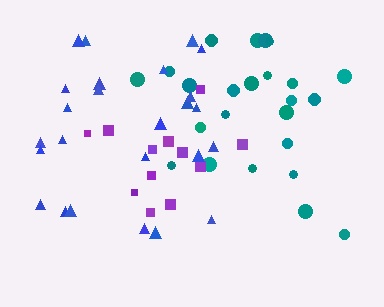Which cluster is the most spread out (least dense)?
Blue.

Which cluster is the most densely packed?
Teal.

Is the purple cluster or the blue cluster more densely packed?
Purple.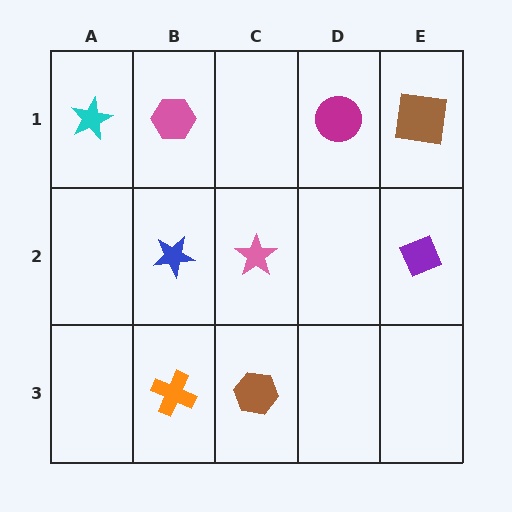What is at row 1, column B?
A pink hexagon.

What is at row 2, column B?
A blue star.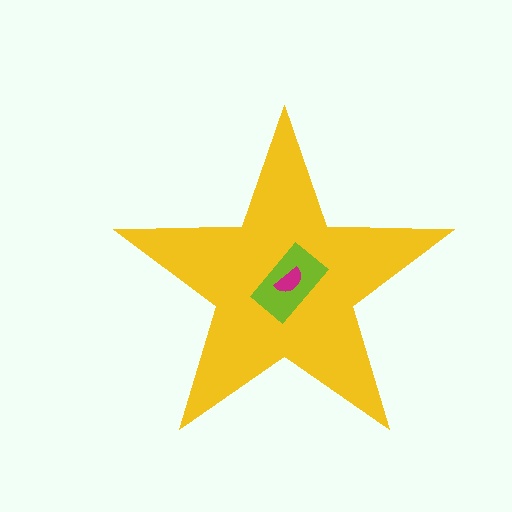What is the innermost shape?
The magenta semicircle.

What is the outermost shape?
The yellow star.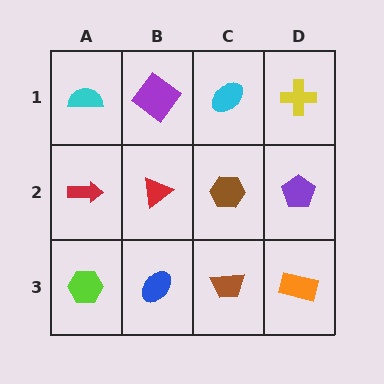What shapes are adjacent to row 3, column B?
A red triangle (row 2, column B), a lime hexagon (row 3, column A), a brown trapezoid (row 3, column C).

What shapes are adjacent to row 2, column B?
A purple diamond (row 1, column B), a blue ellipse (row 3, column B), a red arrow (row 2, column A), a brown hexagon (row 2, column C).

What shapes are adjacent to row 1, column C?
A brown hexagon (row 2, column C), a purple diamond (row 1, column B), a yellow cross (row 1, column D).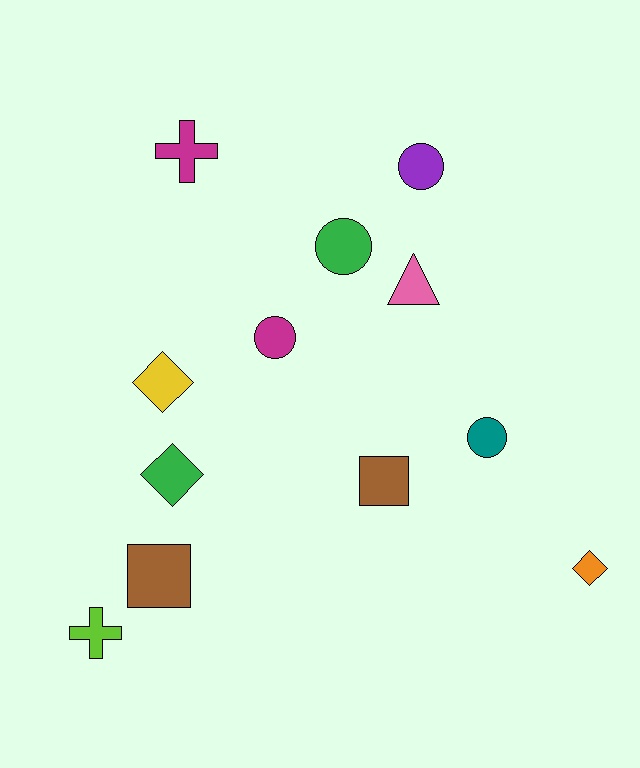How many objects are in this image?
There are 12 objects.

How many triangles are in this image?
There is 1 triangle.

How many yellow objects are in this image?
There is 1 yellow object.